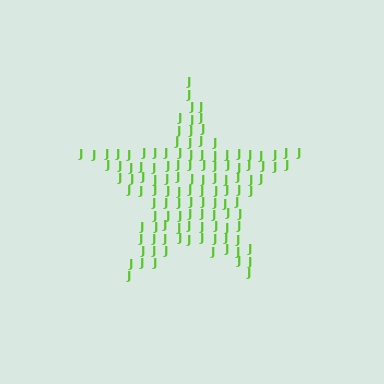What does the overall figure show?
The overall figure shows a star.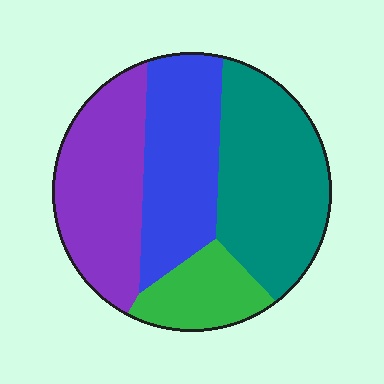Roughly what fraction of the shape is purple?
Purple takes up about one quarter (1/4) of the shape.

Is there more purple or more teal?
Teal.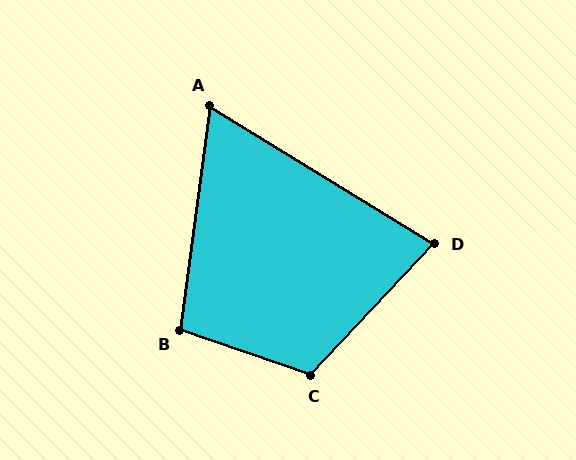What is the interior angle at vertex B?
Approximately 102 degrees (obtuse).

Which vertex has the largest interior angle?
C, at approximately 114 degrees.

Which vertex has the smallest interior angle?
A, at approximately 66 degrees.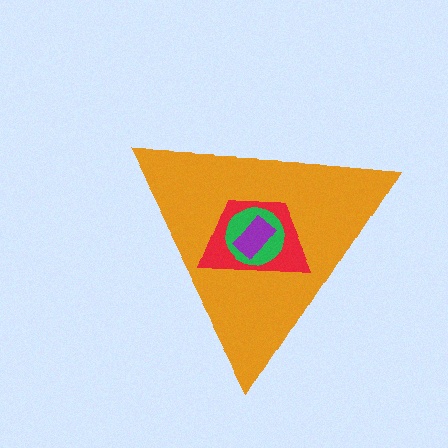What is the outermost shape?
The orange triangle.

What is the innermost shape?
The purple rectangle.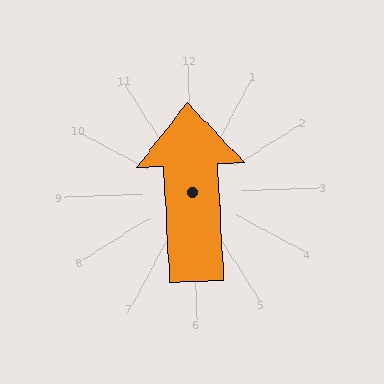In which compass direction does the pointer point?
North.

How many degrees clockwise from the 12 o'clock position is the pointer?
Approximately 359 degrees.